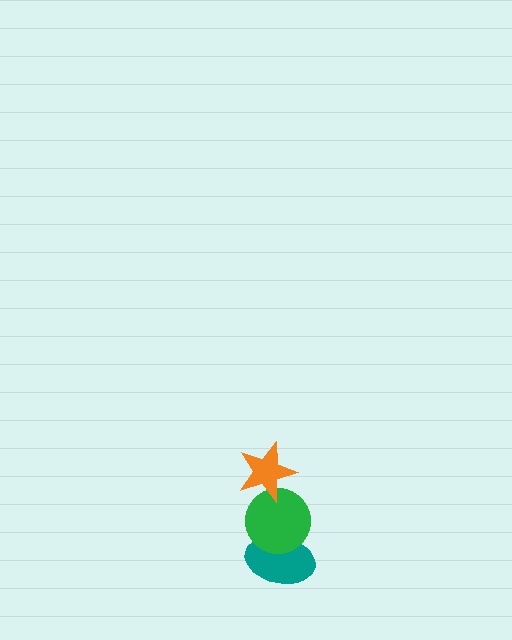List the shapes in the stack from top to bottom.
From top to bottom: the orange star, the green circle, the teal ellipse.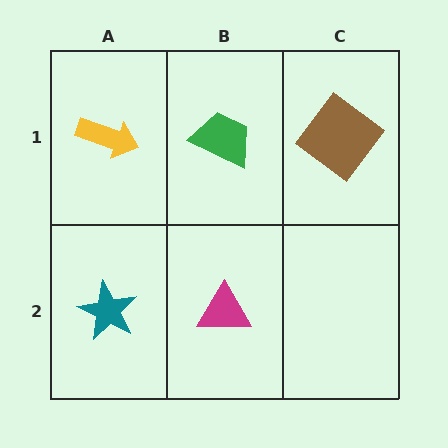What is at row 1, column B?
A green trapezoid.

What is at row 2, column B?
A magenta triangle.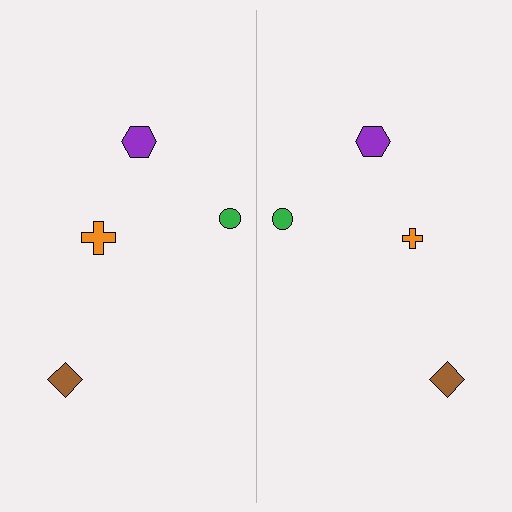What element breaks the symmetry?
The orange cross on the right side has a different size than its mirror counterpart.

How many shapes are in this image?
There are 8 shapes in this image.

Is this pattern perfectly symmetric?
No, the pattern is not perfectly symmetric. The orange cross on the right side has a different size than its mirror counterpart.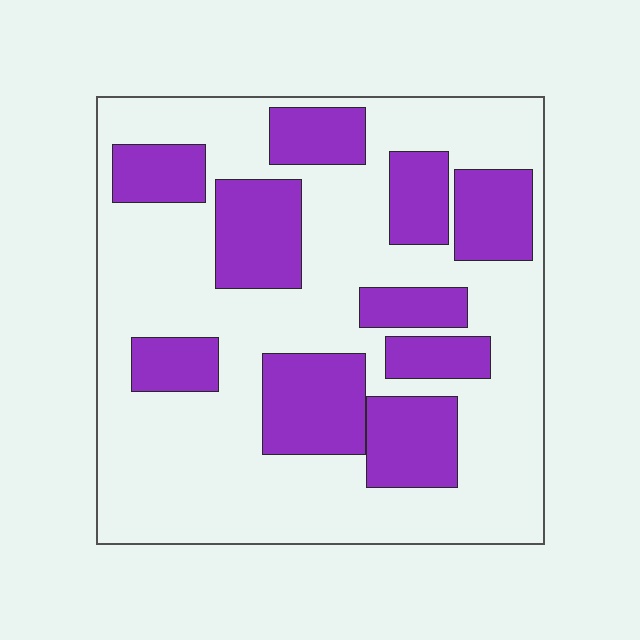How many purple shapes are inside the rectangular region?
10.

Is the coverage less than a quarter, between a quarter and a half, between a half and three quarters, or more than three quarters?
Between a quarter and a half.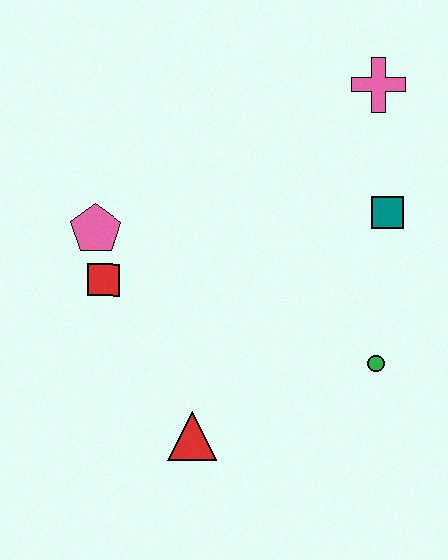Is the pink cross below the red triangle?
No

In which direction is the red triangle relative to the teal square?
The red triangle is below the teal square.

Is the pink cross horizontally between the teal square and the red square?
Yes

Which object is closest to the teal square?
The pink cross is closest to the teal square.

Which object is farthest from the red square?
The pink cross is farthest from the red square.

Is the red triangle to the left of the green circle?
Yes